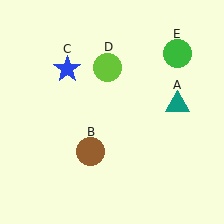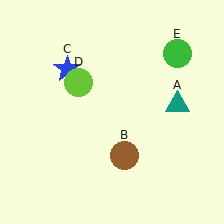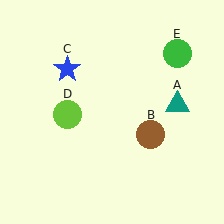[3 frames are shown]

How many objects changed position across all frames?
2 objects changed position: brown circle (object B), lime circle (object D).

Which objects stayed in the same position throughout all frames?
Teal triangle (object A) and blue star (object C) and green circle (object E) remained stationary.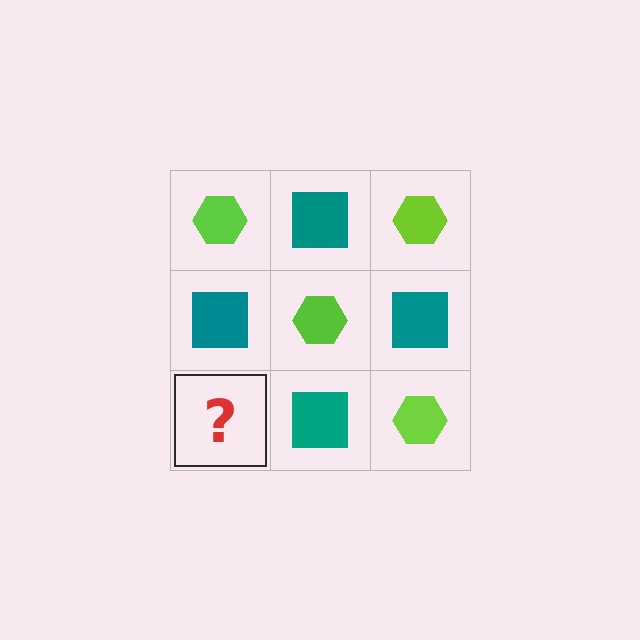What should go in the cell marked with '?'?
The missing cell should contain a lime hexagon.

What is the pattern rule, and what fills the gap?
The rule is that it alternates lime hexagon and teal square in a checkerboard pattern. The gap should be filled with a lime hexagon.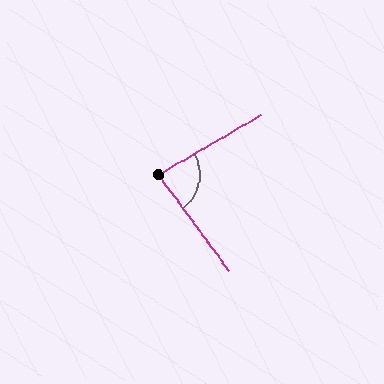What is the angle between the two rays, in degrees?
Approximately 84 degrees.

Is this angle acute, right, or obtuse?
It is acute.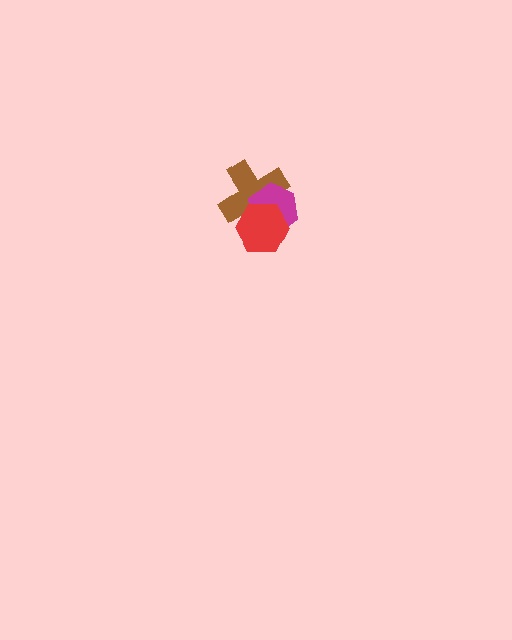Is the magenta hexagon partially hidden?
Yes, it is partially covered by another shape.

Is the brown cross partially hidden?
Yes, it is partially covered by another shape.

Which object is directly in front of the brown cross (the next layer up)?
The magenta hexagon is directly in front of the brown cross.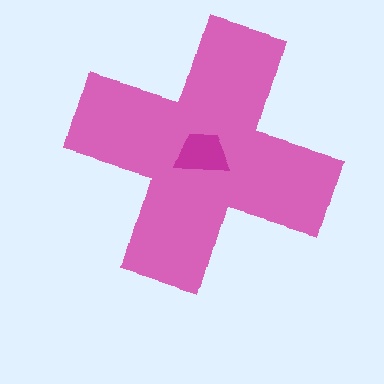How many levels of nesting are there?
2.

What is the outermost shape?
The pink cross.